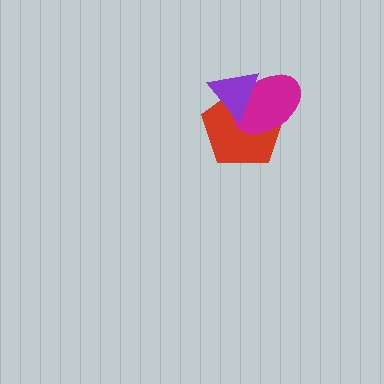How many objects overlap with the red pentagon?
2 objects overlap with the red pentagon.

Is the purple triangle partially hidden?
No, no other shape covers it.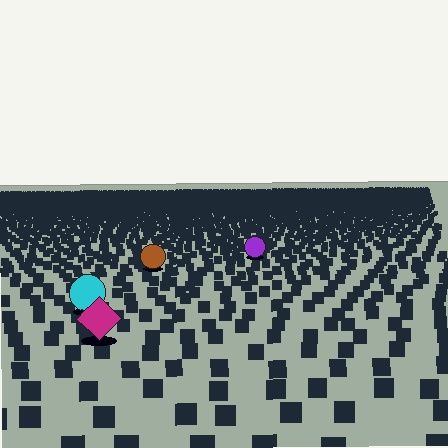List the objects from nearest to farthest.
From nearest to farthest: the magenta diamond, the cyan circle, the brown circle, the purple circle.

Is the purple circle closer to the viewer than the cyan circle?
No. The cyan circle is closer — you can tell from the texture gradient: the ground texture is coarser near it.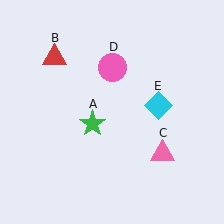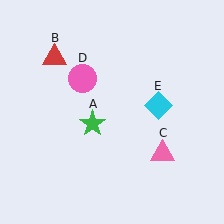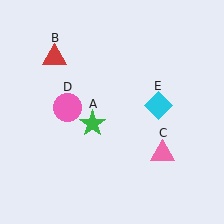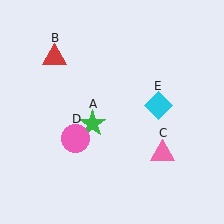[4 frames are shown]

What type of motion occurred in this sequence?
The pink circle (object D) rotated counterclockwise around the center of the scene.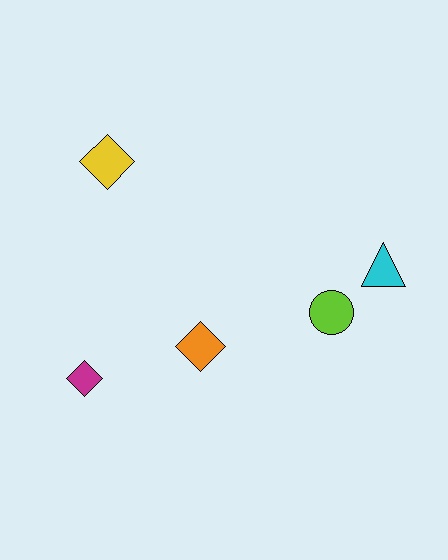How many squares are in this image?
There are no squares.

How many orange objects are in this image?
There is 1 orange object.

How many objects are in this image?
There are 5 objects.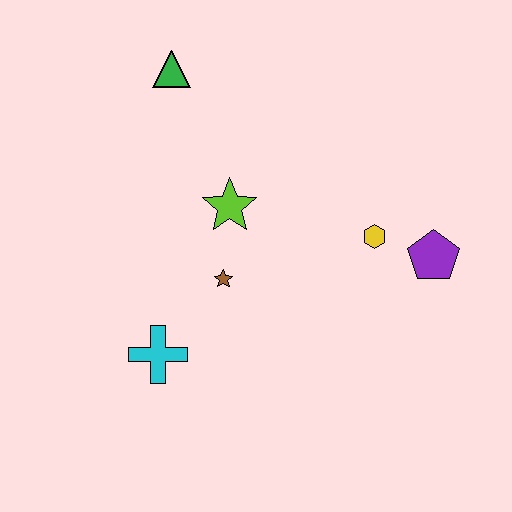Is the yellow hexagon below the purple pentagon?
No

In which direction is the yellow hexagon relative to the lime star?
The yellow hexagon is to the right of the lime star.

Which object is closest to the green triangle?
The lime star is closest to the green triangle.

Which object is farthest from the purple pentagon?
The green triangle is farthest from the purple pentagon.